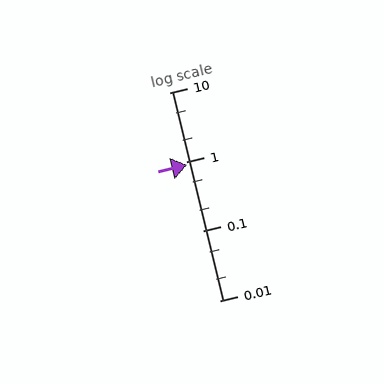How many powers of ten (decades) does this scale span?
The scale spans 3 decades, from 0.01 to 10.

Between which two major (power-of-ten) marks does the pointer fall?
The pointer is between 0.1 and 1.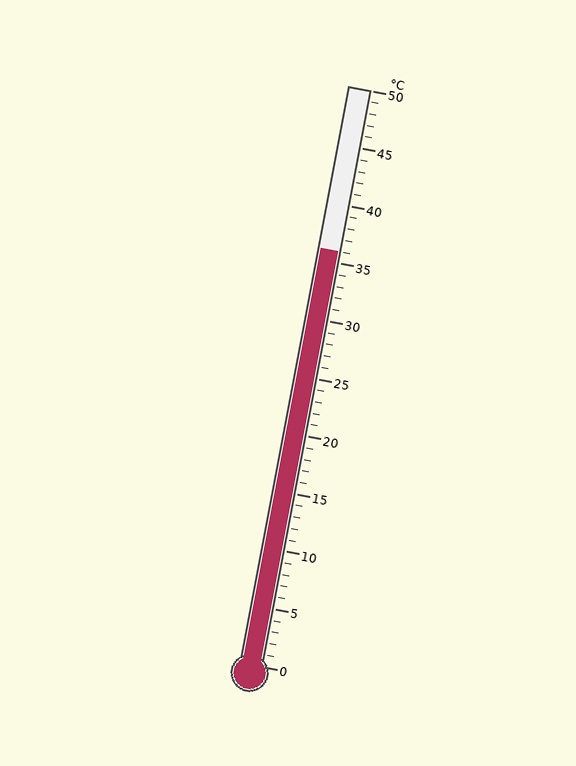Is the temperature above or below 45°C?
The temperature is below 45°C.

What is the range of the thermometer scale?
The thermometer scale ranges from 0°C to 50°C.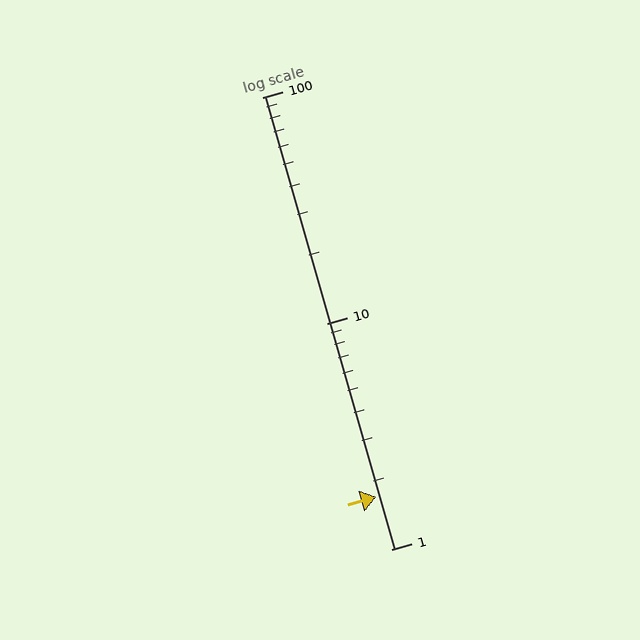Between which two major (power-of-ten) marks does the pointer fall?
The pointer is between 1 and 10.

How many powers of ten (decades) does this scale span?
The scale spans 2 decades, from 1 to 100.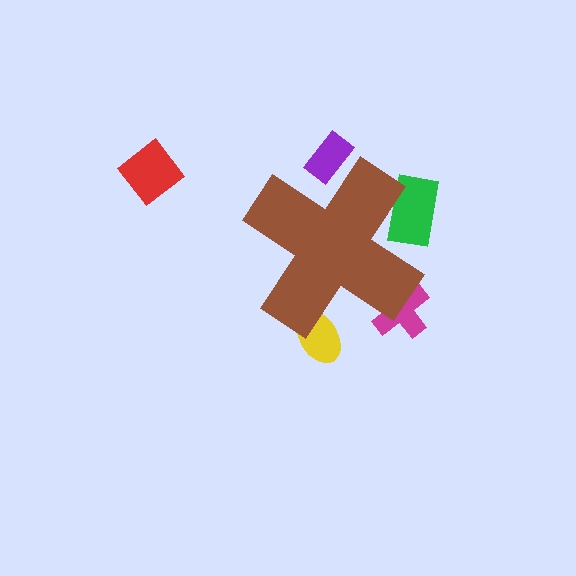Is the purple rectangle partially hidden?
Yes, the purple rectangle is partially hidden behind the brown cross.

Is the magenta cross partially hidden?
Yes, the magenta cross is partially hidden behind the brown cross.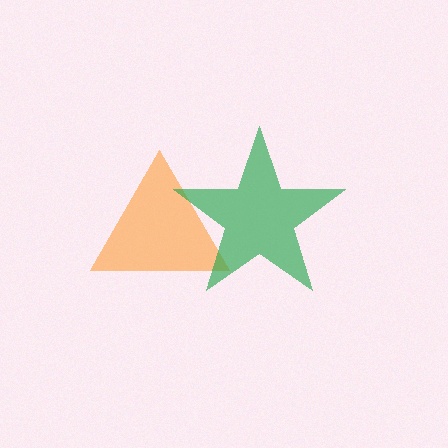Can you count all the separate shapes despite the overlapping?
Yes, there are 2 separate shapes.